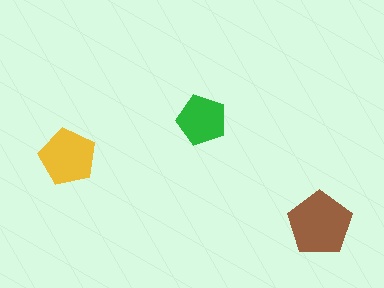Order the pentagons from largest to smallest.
the brown one, the yellow one, the green one.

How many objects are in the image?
There are 3 objects in the image.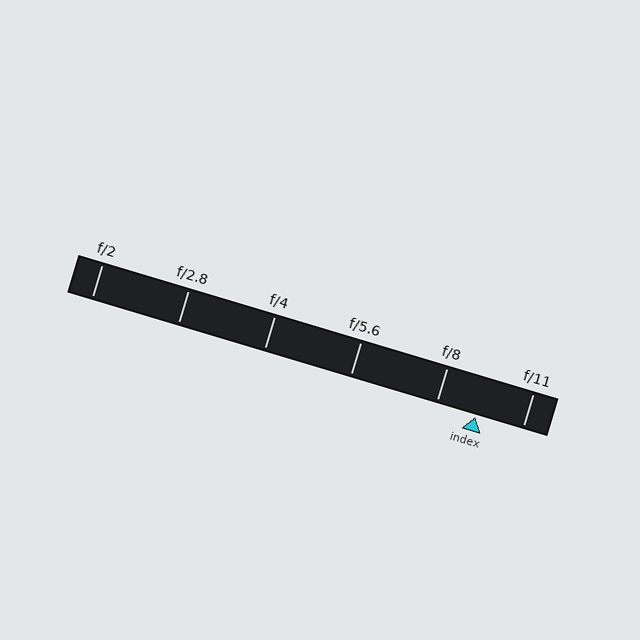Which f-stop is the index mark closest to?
The index mark is closest to f/8.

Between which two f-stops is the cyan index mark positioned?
The index mark is between f/8 and f/11.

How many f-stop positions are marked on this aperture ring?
There are 6 f-stop positions marked.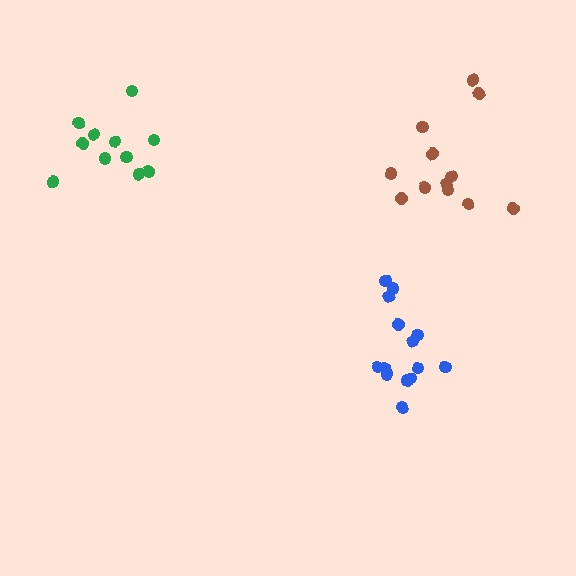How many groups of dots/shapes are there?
There are 3 groups.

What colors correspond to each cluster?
The clusters are colored: brown, green, blue.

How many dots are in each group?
Group 1: 12 dots, Group 2: 11 dots, Group 3: 14 dots (37 total).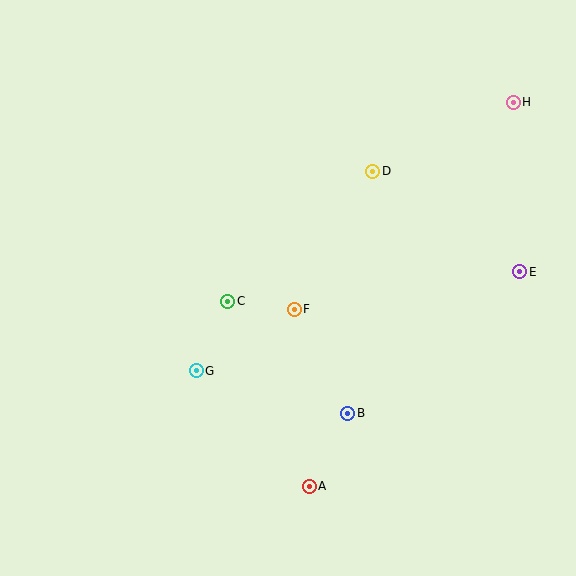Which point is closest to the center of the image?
Point F at (294, 309) is closest to the center.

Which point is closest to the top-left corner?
Point C is closest to the top-left corner.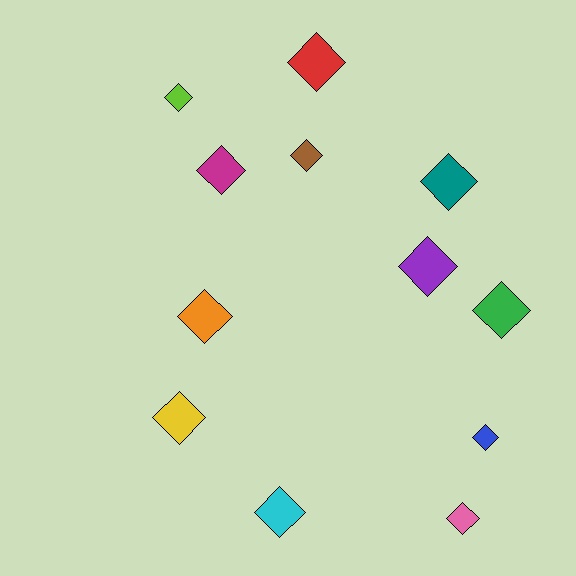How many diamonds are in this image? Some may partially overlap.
There are 12 diamonds.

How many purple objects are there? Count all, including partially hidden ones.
There is 1 purple object.